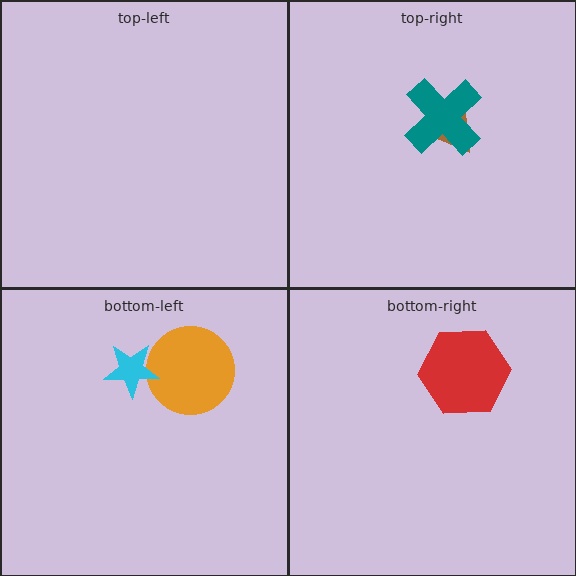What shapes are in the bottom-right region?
The red hexagon.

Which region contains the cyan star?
The bottom-left region.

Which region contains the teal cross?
The top-right region.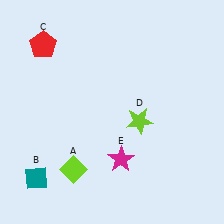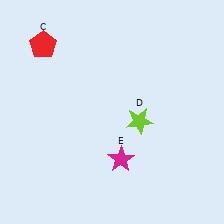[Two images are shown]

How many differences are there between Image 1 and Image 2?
There are 2 differences between the two images.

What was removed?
The lime diamond (A), the teal diamond (B) were removed in Image 2.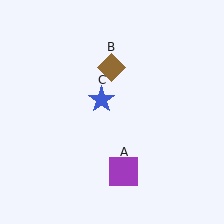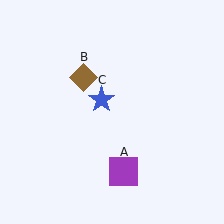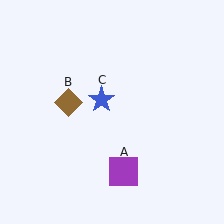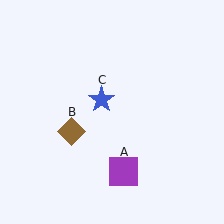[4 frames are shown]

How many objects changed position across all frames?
1 object changed position: brown diamond (object B).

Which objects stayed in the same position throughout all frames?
Purple square (object A) and blue star (object C) remained stationary.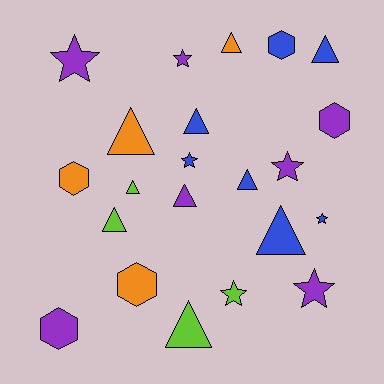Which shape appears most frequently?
Triangle, with 10 objects.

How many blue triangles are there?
There are 4 blue triangles.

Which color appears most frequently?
Blue, with 7 objects.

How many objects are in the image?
There are 22 objects.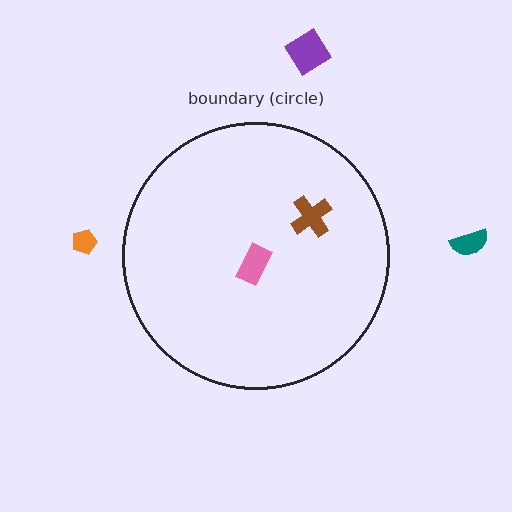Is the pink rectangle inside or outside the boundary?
Inside.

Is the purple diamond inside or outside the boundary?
Outside.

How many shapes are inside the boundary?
2 inside, 3 outside.